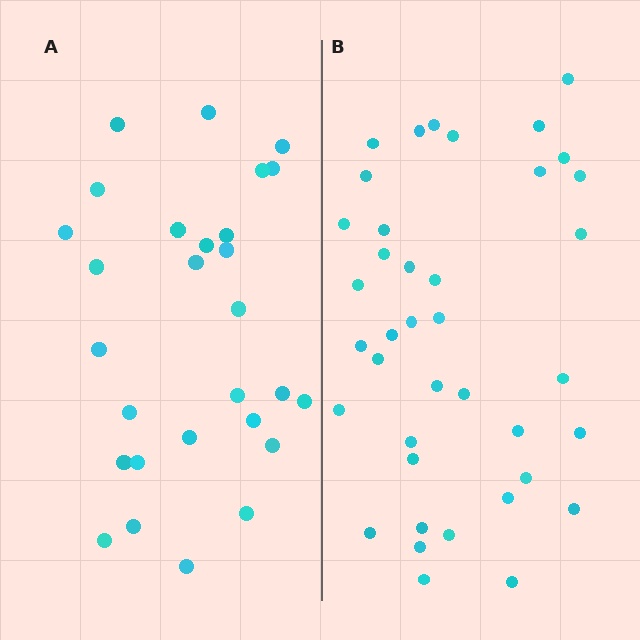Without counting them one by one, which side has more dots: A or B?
Region B (the right region) has more dots.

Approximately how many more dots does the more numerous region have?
Region B has roughly 12 or so more dots than region A.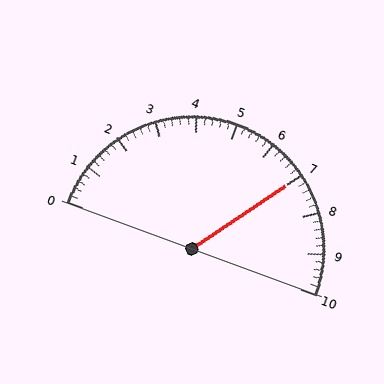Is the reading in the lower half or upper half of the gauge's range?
The reading is in the upper half of the range (0 to 10).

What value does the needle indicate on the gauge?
The needle indicates approximately 7.0.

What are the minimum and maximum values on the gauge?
The gauge ranges from 0 to 10.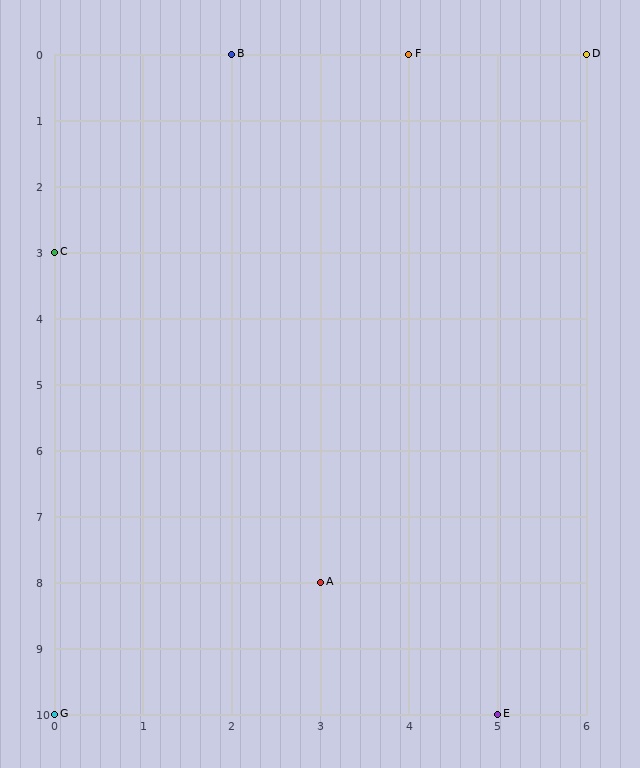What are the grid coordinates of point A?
Point A is at grid coordinates (3, 8).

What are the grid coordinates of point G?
Point G is at grid coordinates (0, 10).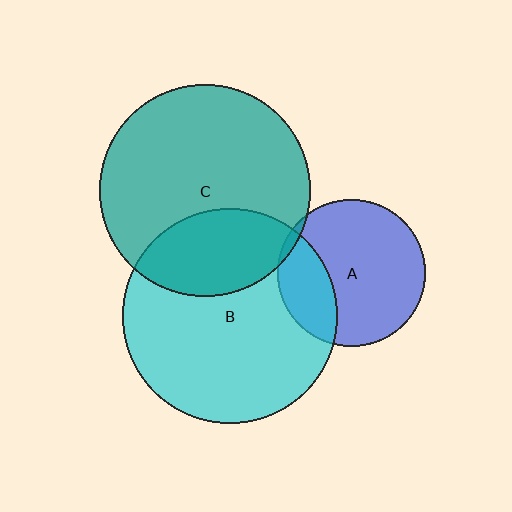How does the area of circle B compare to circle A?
Approximately 2.1 times.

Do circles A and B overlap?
Yes.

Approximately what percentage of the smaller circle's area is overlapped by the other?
Approximately 25%.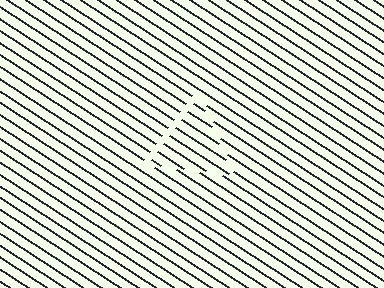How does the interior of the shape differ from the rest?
The interior of the shape contains the same grating, shifted by half a period — the contour is defined by the phase discontinuity where line-ends from the inner and outer gratings abut.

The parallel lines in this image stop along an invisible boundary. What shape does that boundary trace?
An illusory triangle. The interior of the shape contains the same grating, shifted by half a period — the contour is defined by the phase discontinuity where line-ends from the inner and outer gratings abut.